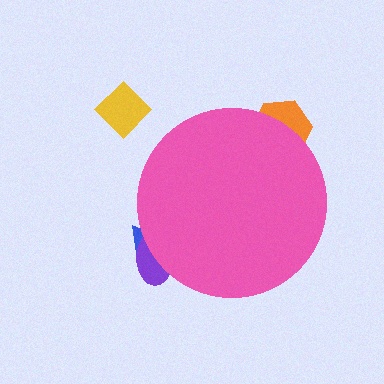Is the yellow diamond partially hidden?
No, the yellow diamond is fully visible.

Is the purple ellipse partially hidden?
Yes, the purple ellipse is partially hidden behind the pink circle.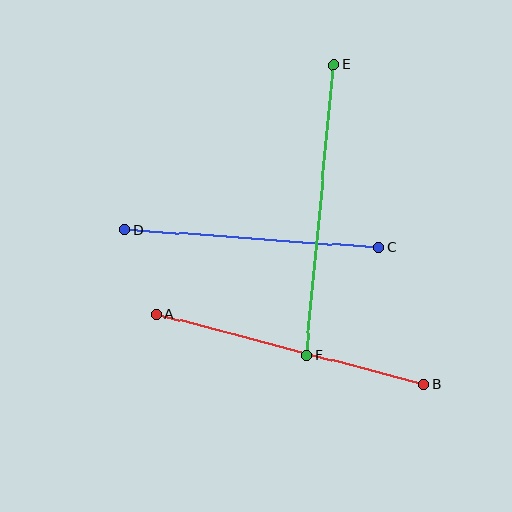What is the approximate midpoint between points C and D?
The midpoint is at approximately (252, 239) pixels.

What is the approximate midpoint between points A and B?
The midpoint is at approximately (290, 349) pixels.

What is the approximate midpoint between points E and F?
The midpoint is at approximately (320, 210) pixels.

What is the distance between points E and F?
The distance is approximately 291 pixels.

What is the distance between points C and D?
The distance is approximately 255 pixels.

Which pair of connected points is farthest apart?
Points E and F are farthest apart.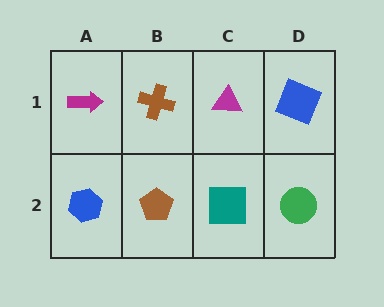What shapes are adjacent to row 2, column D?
A blue square (row 1, column D), a teal square (row 2, column C).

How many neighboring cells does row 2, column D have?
2.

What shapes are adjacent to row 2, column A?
A magenta arrow (row 1, column A), a brown pentagon (row 2, column B).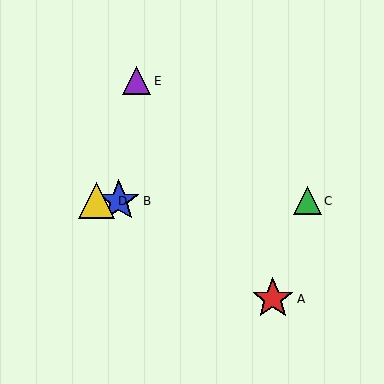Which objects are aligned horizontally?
Objects B, C, D are aligned horizontally.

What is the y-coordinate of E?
Object E is at y≈81.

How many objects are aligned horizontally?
3 objects (B, C, D) are aligned horizontally.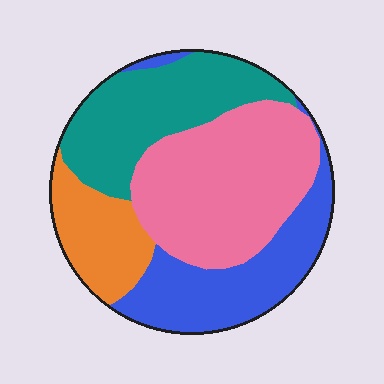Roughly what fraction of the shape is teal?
Teal takes up about one quarter (1/4) of the shape.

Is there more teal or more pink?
Pink.